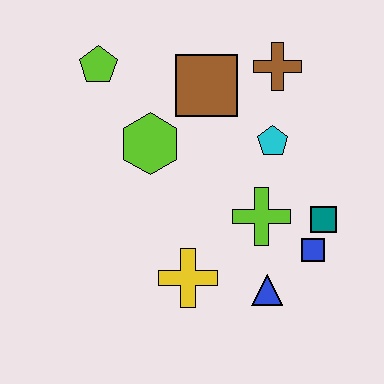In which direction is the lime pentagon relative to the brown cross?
The lime pentagon is to the left of the brown cross.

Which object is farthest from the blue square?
The lime pentagon is farthest from the blue square.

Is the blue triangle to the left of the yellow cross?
No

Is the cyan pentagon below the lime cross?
No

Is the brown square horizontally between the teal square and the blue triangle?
No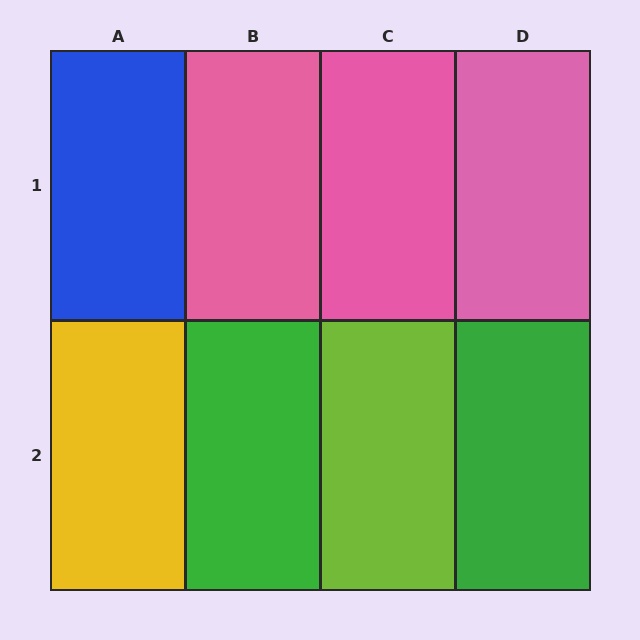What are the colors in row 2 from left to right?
Yellow, green, lime, green.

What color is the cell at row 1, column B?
Pink.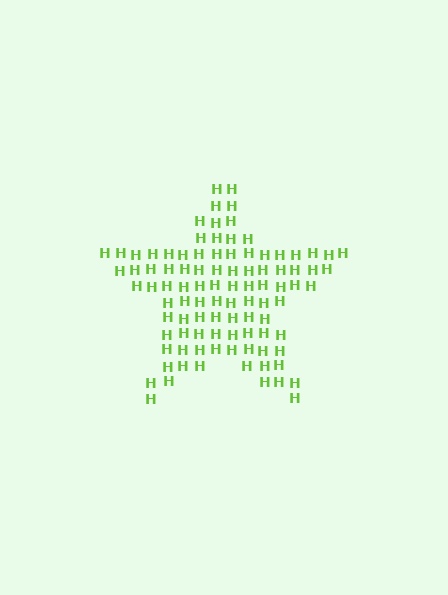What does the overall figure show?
The overall figure shows a star.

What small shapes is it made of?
It is made of small letter H's.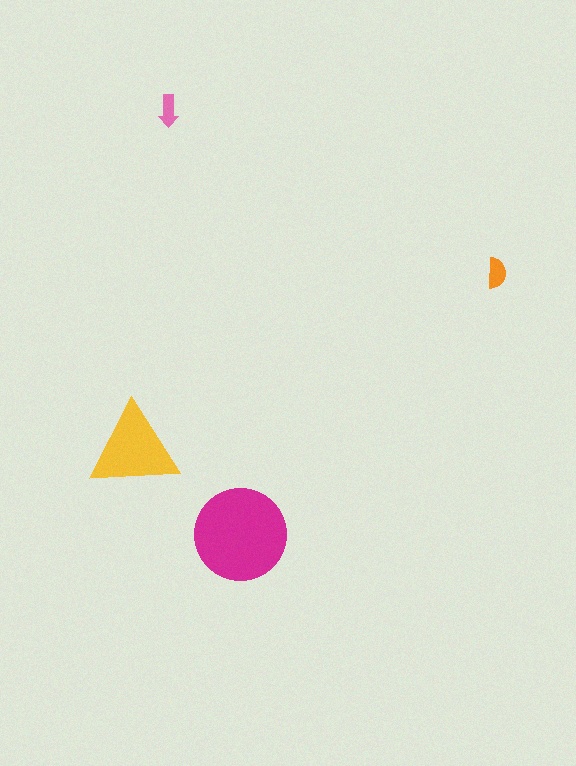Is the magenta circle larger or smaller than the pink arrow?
Larger.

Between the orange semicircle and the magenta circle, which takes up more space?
The magenta circle.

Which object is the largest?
The magenta circle.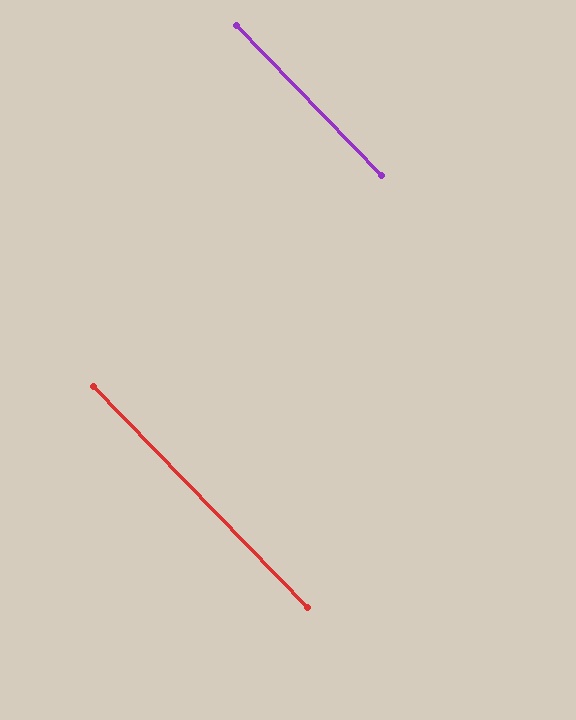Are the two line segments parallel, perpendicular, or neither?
Parallel — their directions differ by only 0.3°.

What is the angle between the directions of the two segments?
Approximately 0 degrees.